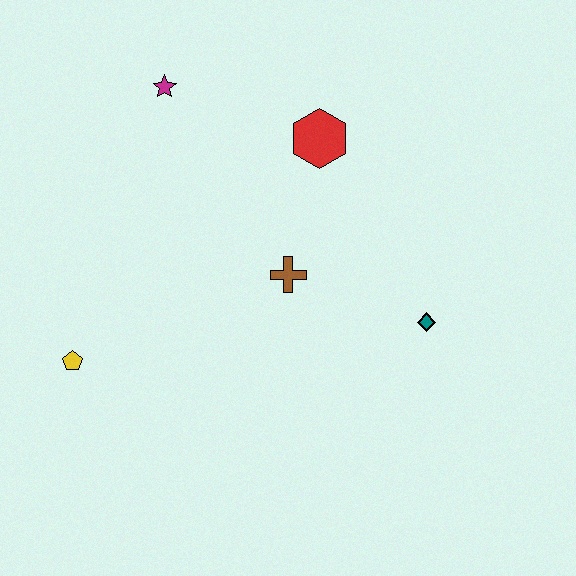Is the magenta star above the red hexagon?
Yes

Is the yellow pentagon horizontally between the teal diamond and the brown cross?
No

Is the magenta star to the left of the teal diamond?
Yes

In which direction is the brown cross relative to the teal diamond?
The brown cross is to the left of the teal diamond.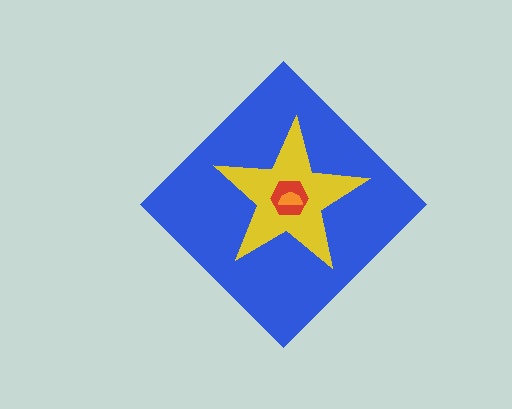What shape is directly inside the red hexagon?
The orange semicircle.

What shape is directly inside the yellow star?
The red hexagon.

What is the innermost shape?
The orange semicircle.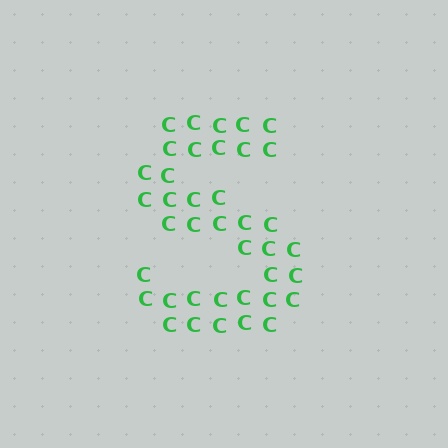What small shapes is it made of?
It is made of small letter C's.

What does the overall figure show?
The overall figure shows the letter S.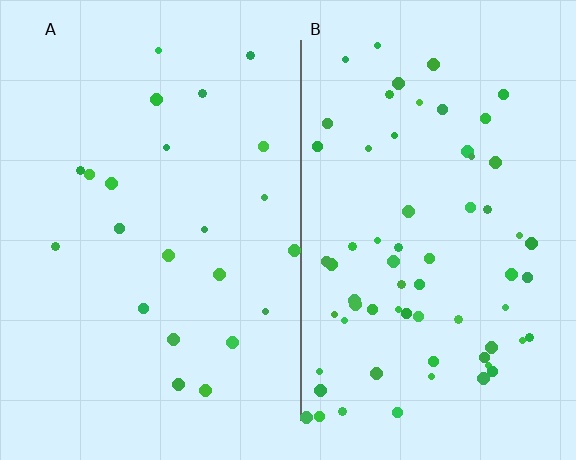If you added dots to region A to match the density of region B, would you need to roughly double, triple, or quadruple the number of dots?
Approximately triple.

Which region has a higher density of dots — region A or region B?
B (the right).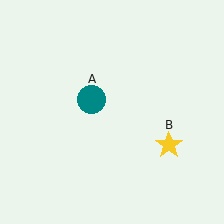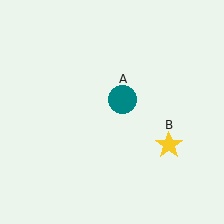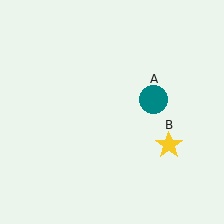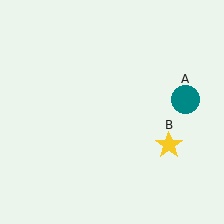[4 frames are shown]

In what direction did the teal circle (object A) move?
The teal circle (object A) moved right.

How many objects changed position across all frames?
1 object changed position: teal circle (object A).